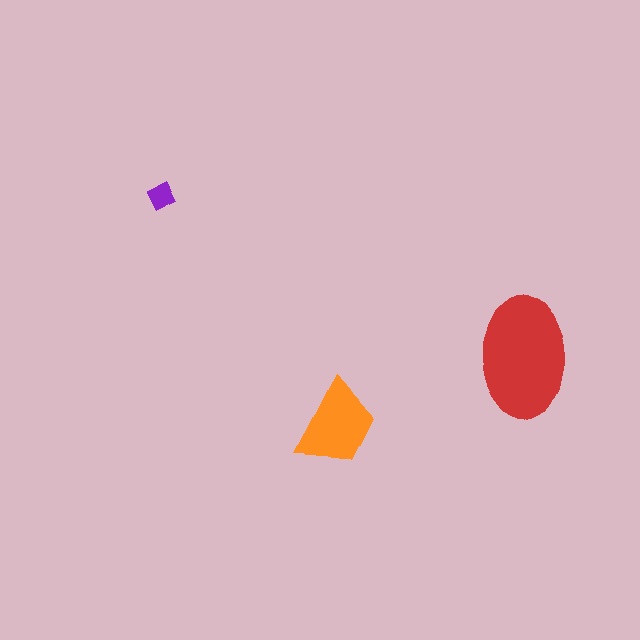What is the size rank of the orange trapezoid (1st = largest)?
2nd.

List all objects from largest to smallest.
The red ellipse, the orange trapezoid, the purple diamond.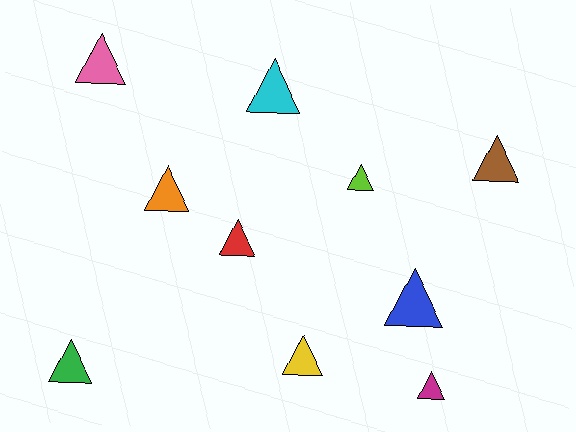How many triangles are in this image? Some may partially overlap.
There are 10 triangles.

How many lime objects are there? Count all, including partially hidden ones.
There is 1 lime object.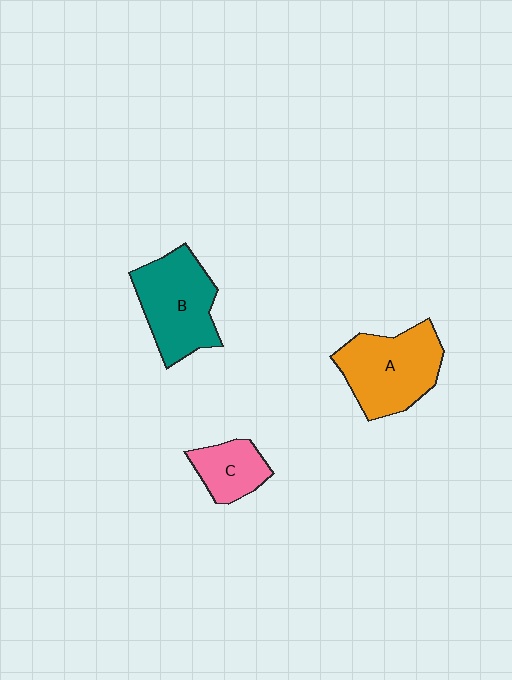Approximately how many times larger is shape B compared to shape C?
Approximately 1.9 times.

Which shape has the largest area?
Shape A (orange).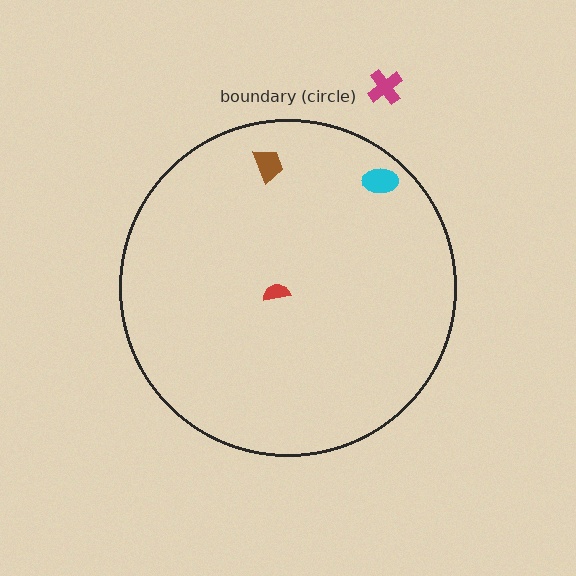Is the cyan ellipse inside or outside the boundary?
Inside.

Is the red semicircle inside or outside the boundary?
Inside.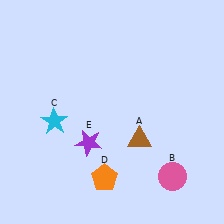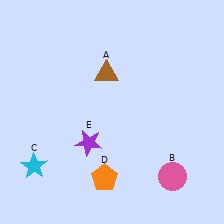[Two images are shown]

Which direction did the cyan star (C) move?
The cyan star (C) moved down.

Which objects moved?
The objects that moved are: the brown triangle (A), the cyan star (C).